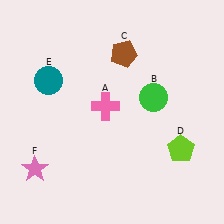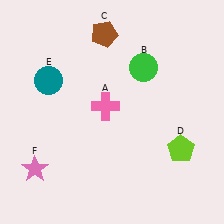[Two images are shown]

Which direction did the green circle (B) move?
The green circle (B) moved up.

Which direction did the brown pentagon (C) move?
The brown pentagon (C) moved up.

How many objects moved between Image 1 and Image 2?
2 objects moved between the two images.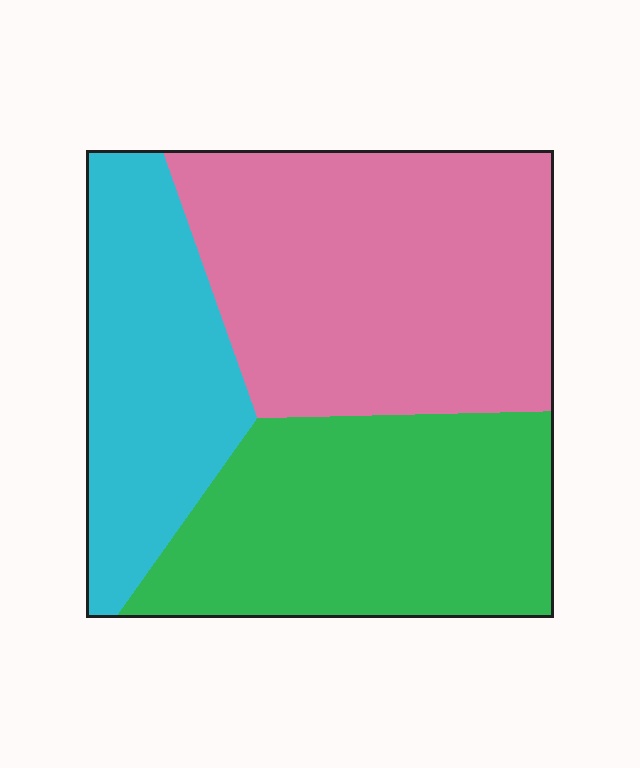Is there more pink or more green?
Pink.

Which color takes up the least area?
Cyan, at roughly 25%.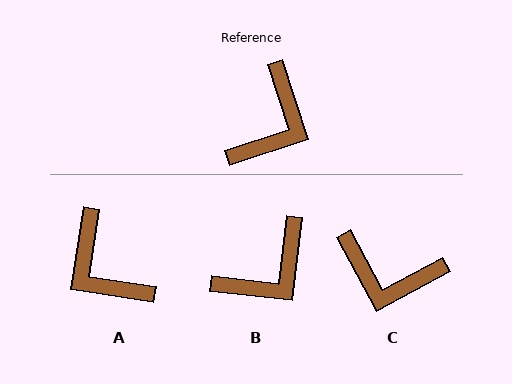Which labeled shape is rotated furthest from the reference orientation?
A, about 116 degrees away.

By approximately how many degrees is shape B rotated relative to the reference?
Approximately 25 degrees clockwise.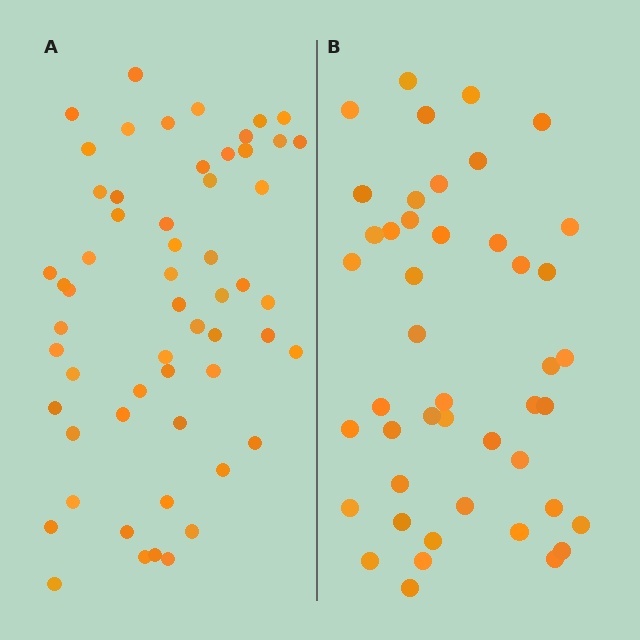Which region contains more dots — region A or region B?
Region A (the left region) has more dots.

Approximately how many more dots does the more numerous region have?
Region A has roughly 12 or so more dots than region B.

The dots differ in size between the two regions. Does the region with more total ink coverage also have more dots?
No. Region B has more total ink coverage because its dots are larger, but region A actually contains more individual dots. Total area can be misleading — the number of items is what matters here.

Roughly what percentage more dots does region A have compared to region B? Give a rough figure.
About 25% more.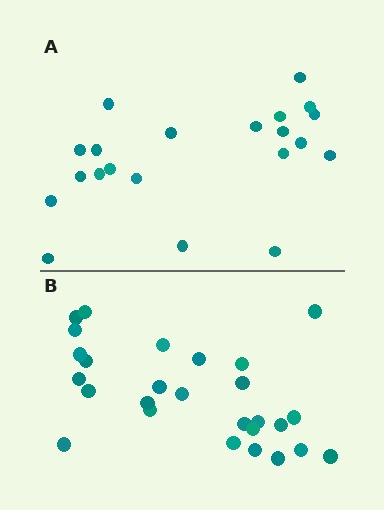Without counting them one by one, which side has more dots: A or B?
Region B (the bottom region) has more dots.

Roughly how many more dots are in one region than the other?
Region B has about 6 more dots than region A.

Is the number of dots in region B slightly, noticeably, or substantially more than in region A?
Region B has noticeably more, but not dramatically so. The ratio is roughly 1.3 to 1.